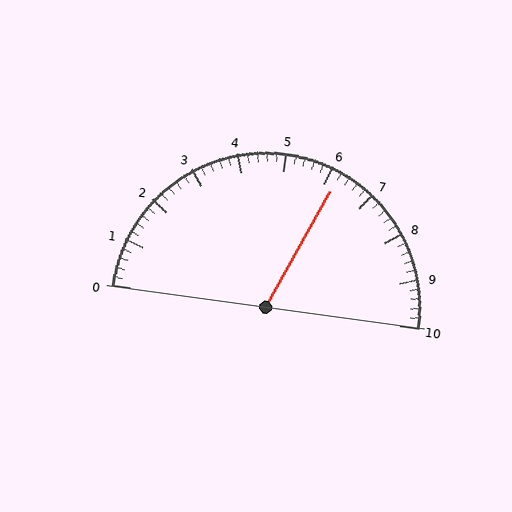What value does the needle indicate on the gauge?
The needle indicates approximately 6.2.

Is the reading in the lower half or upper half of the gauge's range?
The reading is in the upper half of the range (0 to 10).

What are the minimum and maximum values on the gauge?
The gauge ranges from 0 to 10.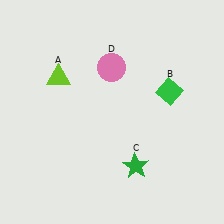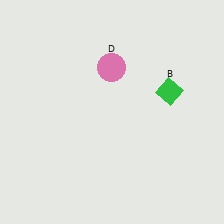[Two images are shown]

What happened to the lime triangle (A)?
The lime triangle (A) was removed in Image 2. It was in the top-left area of Image 1.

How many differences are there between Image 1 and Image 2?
There are 2 differences between the two images.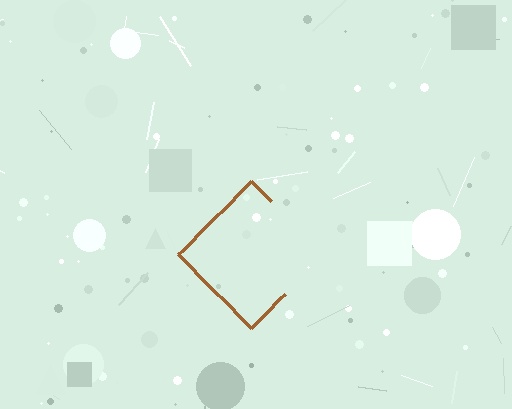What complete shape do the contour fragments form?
The contour fragments form a diamond.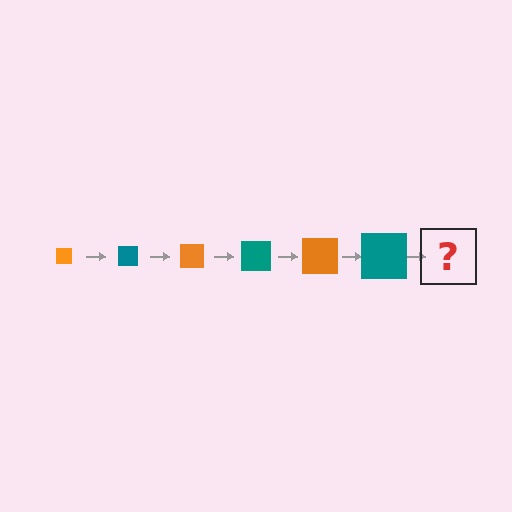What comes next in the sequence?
The next element should be an orange square, larger than the previous one.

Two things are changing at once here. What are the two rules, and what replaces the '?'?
The two rules are that the square grows larger each step and the color cycles through orange and teal. The '?' should be an orange square, larger than the previous one.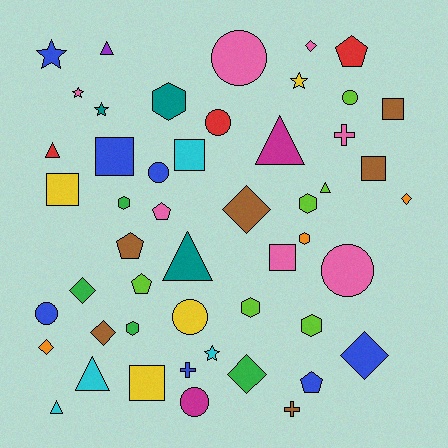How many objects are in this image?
There are 50 objects.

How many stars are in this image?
There are 5 stars.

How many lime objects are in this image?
There are 6 lime objects.